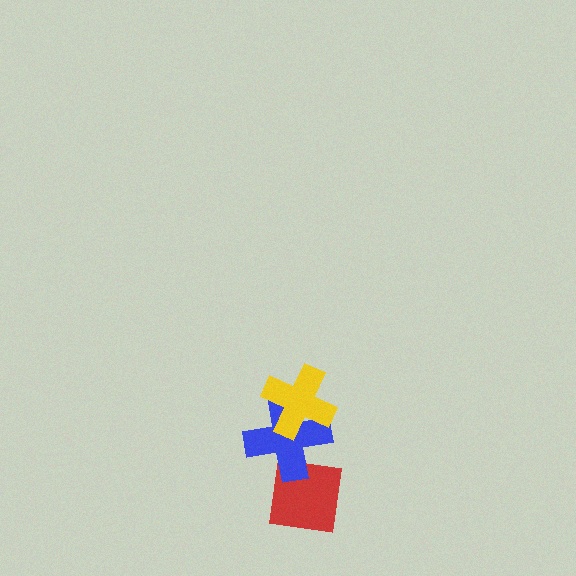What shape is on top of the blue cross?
The yellow cross is on top of the blue cross.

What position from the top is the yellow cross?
The yellow cross is 1st from the top.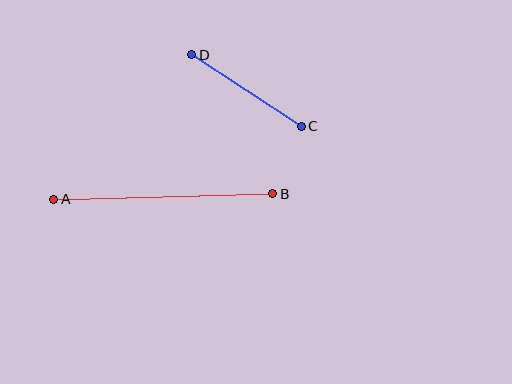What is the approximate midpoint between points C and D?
The midpoint is at approximately (246, 90) pixels.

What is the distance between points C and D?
The distance is approximately 131 pixels.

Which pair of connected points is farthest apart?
Points A and B are farthest apart.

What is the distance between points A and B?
The distance is approximately 219 pixels.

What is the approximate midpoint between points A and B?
The midpoint is at approximately (163, 196) pixels.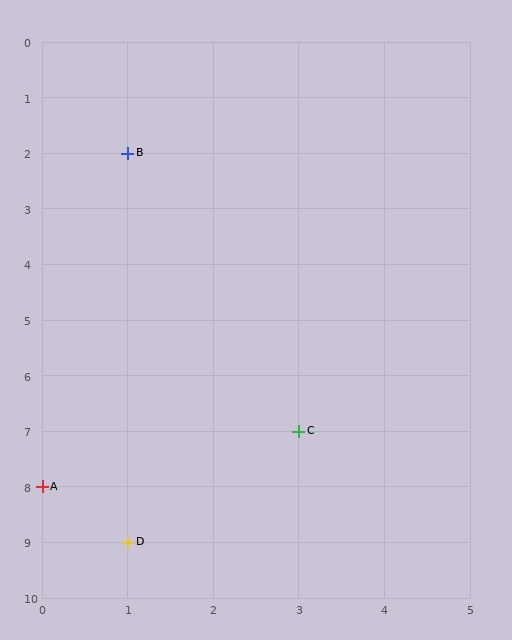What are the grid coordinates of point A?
Point A is at grid coordinates (0, 8).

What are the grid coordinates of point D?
Point D is at grid coordinates (1, 9).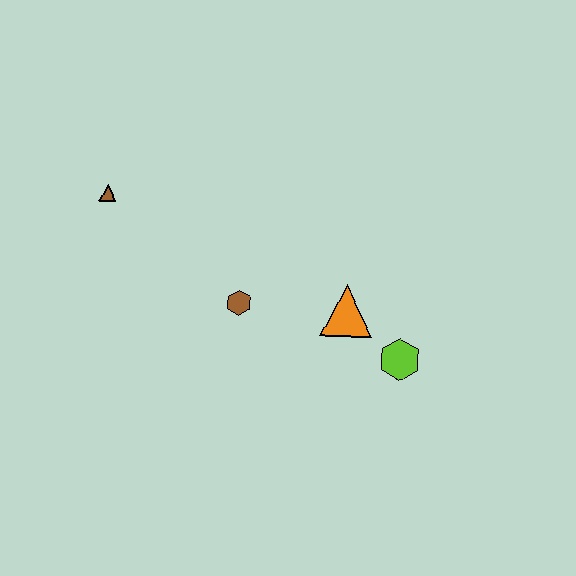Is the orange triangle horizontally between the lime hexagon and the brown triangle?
Yes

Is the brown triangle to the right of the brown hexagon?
No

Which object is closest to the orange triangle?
The lime hexagon is closest to the orange triangle.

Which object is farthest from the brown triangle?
The lime hexagon is farthest from the brown triangle.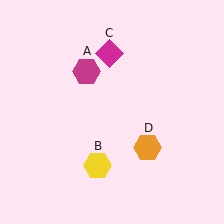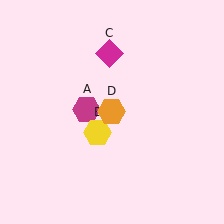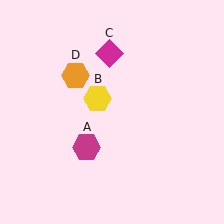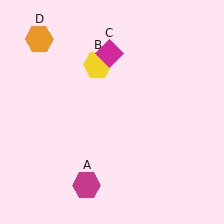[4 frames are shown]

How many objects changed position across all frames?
3 objects changed position: magenta hexagon (object A), yellow hexagon (object B), orange hexagon (object D).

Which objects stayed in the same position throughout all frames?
Magenta diamond (object C) remained stationary.